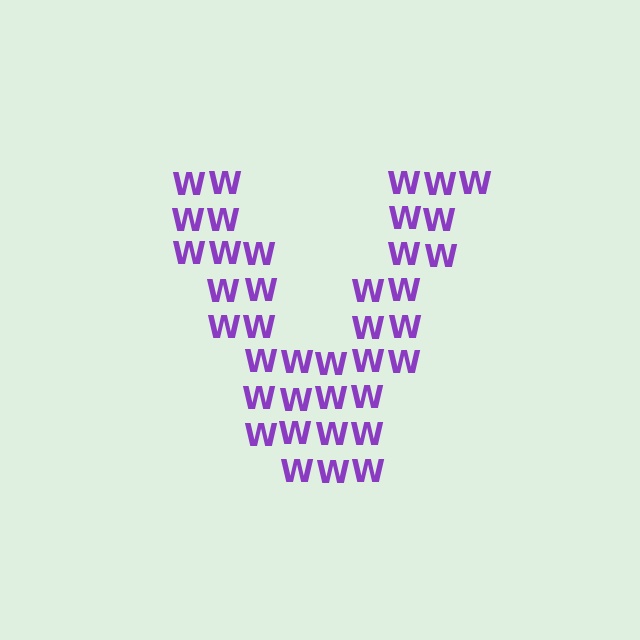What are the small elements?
The small elements are letter W's.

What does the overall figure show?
The overall figure shows the letter V.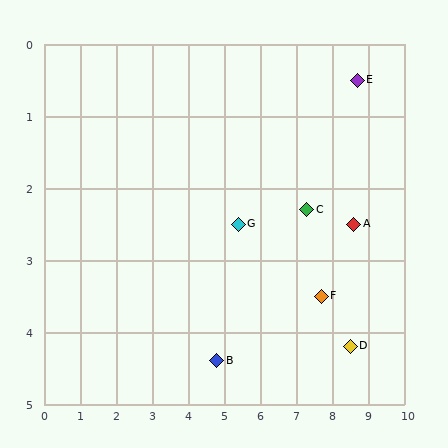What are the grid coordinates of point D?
Point D is at approximately (8.5, 4.2).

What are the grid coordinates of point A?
Point A is at approximately (8.6, 2.5).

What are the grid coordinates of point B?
Point B is at approximately (4.8, 4.4).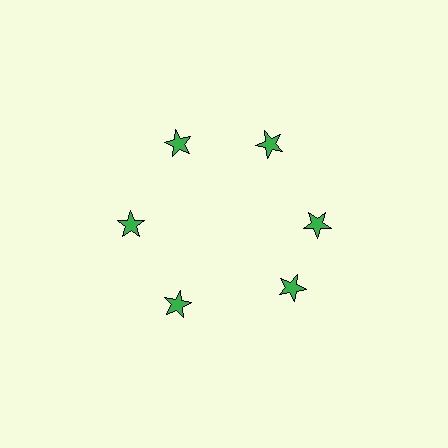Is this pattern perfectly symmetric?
No. The 6 green stars are arranged in a ring, but one element near the 5 o'clock position is rotated out of alignment along the ring, breaking the 6-fold rotational symmetry.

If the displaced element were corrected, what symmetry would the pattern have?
It would have 6-fold rotational symmetry — the pattern would map onto itself every 60 degrees.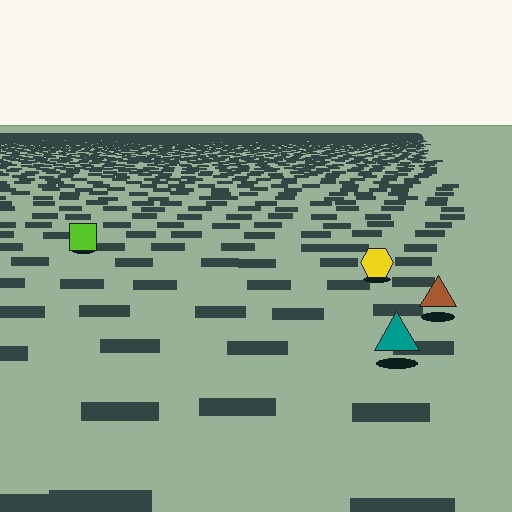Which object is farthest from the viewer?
The lime square is farthest from the viewer. It appears smaller and the ground texture around it is denser.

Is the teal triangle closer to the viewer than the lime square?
Yes. The teal triangle is closer — you can tell from the texture gradient: the ground texture is coarser near it.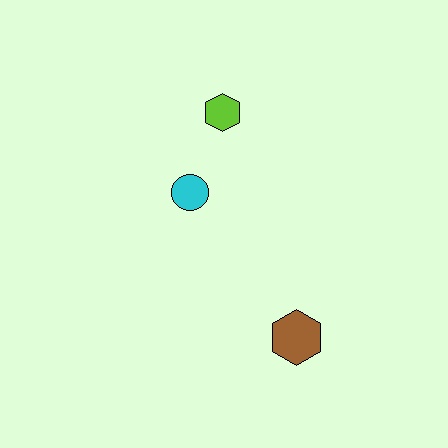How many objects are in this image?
There are 3 objects.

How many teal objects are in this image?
There are no teal objects.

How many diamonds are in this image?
There are no diamonds.